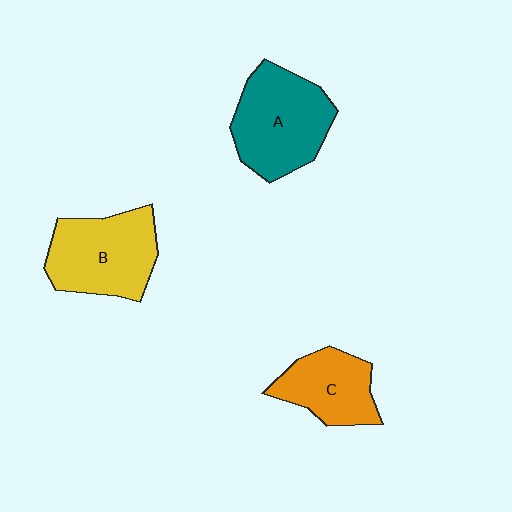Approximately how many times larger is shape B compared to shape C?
Approximately 1.4 times.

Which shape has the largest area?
Shape A (teal).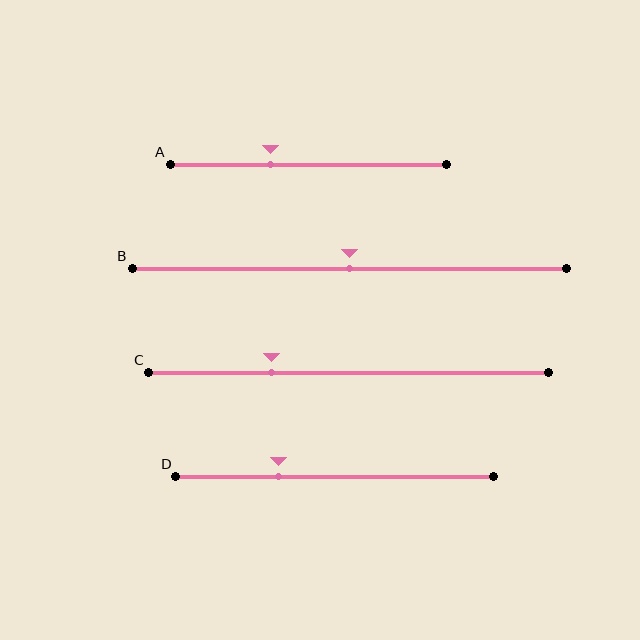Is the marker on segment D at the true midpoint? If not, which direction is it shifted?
No, the marker on segment D is shifted to the left by about 18% of the segment length.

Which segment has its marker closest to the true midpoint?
Segment B has its marker closest to the true midpoint.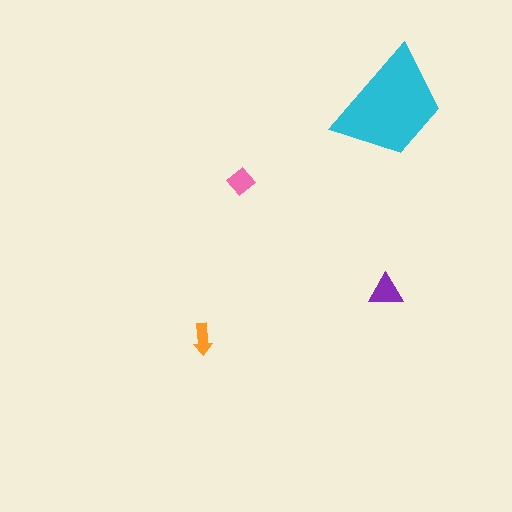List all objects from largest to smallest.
The cyan trapezoid, the purple triangle, the pink diamond, the orange arrow.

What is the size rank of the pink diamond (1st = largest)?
3rd.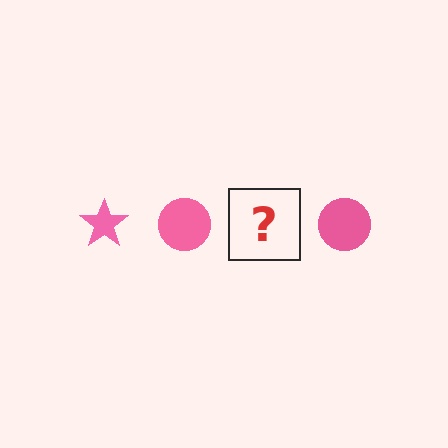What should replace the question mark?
The question mark should be replaced with a pink star.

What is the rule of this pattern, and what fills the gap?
The rule is that the pattern cycles through star, circle shapes in pink. The gap should be filled with a pink star.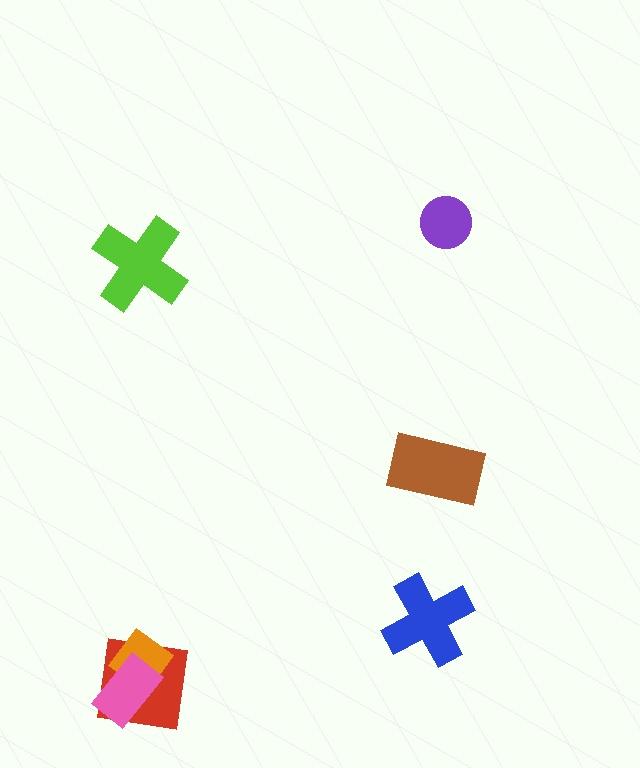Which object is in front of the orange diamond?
The pink rectangle is in front of the orange diamond.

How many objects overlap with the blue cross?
0 objects overlap with the blue cross.